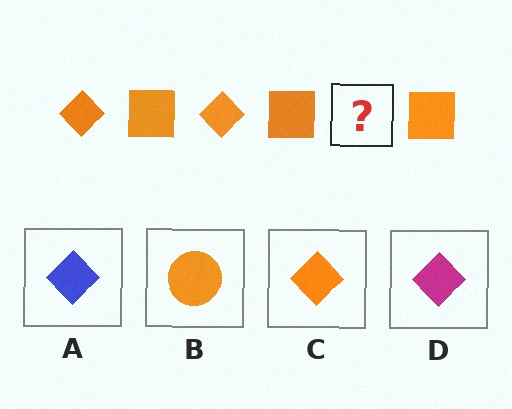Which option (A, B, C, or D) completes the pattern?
C.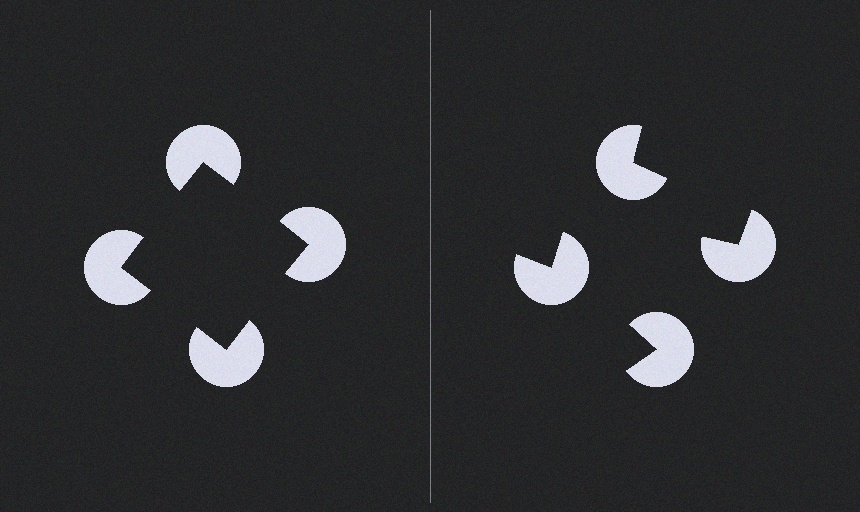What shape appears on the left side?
An illusory square.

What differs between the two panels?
The pac-man discs are positioned identically on both sides; only the wedge orientations differ. On the left they align to a square; on the right they are misaligned.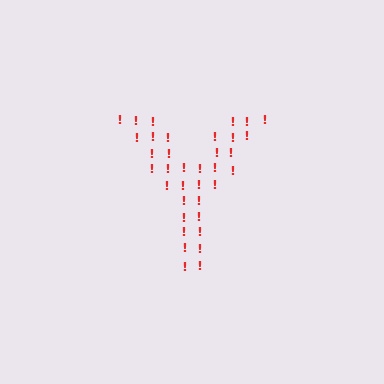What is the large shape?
The large shape is the letter Y.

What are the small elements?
The small elements are exclamation marks.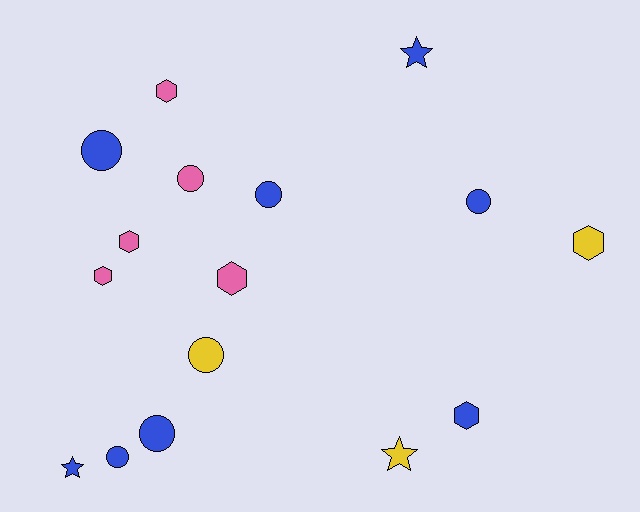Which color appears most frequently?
Blue, with 8 objects.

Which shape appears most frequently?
Circle, with 7 objects.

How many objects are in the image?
There are 16 objects.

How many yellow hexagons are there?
There is 1 yellow hexagon.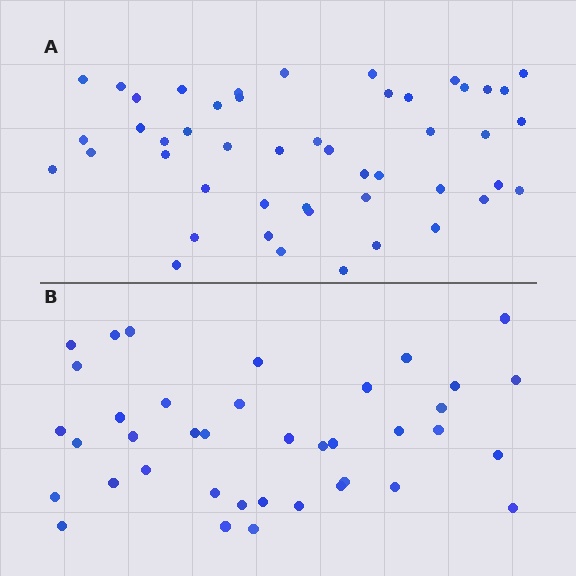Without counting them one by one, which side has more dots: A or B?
Region A (the top region) has more dots.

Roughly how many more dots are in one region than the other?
Region A has roughly 8 or so more dots than region B.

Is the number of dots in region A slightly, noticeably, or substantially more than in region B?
Region A has only slightly more — the two regions are fairly close. The ratio is roughly 1.2 to 1.